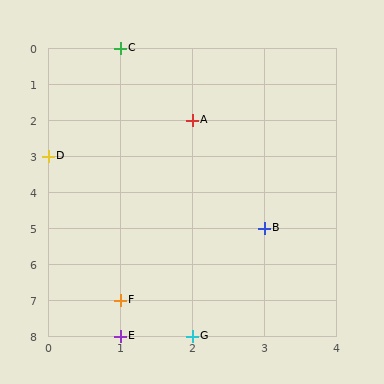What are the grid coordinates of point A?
Point A is at grid coordinates (2, 2).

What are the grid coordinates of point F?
Point F is at grid coordinates (1, 7).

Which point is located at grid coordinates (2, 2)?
Point A is at (2, 2).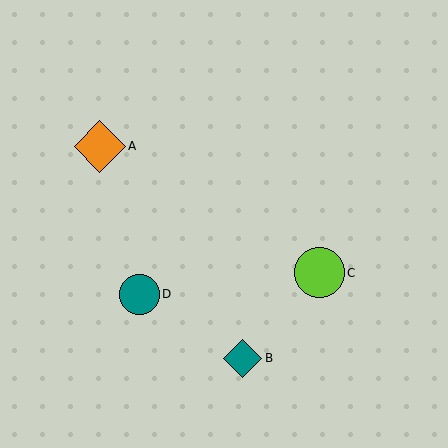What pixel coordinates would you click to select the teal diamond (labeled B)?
Click at (243, 358) to select the teal diamond B.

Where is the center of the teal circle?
The center of the teal circle is at (139, 294).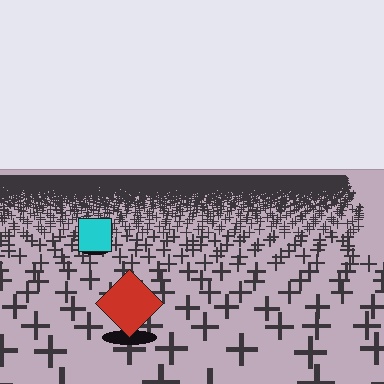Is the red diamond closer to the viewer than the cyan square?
Yes. The red diamond is closer — you can tell from the texture gradient: the ground texture is coarser near it.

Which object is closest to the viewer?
The red diamond is closest. The texture marks near it are larger and more spread out.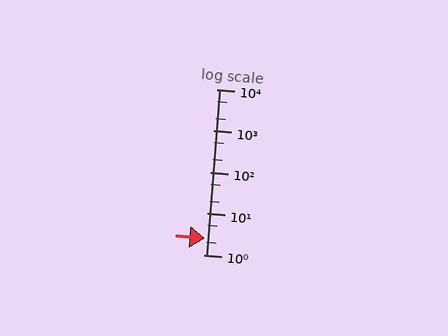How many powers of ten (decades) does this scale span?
The scale spans 4 decades, from 1 to 10000.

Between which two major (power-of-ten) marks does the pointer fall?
The pointer is between 1 and 10.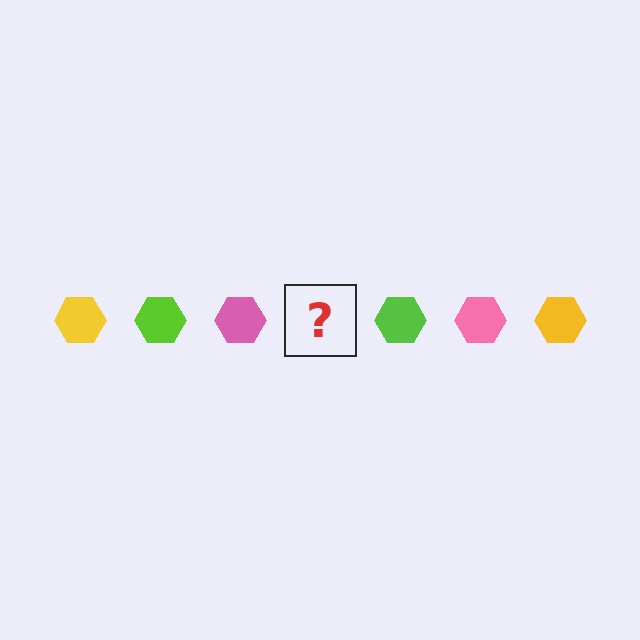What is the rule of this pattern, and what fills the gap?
The rule is that the pattern cycles through yellow, lime, pink hexagons. The gap should be filled with a yellow hexagon.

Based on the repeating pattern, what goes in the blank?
The blank should be a yellow hexagon.